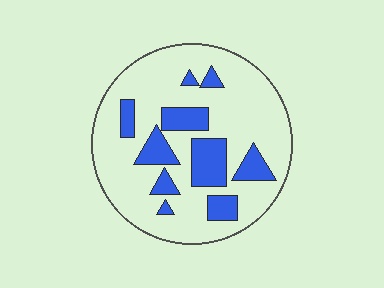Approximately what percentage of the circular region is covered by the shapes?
Approximately 25%.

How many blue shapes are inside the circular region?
10.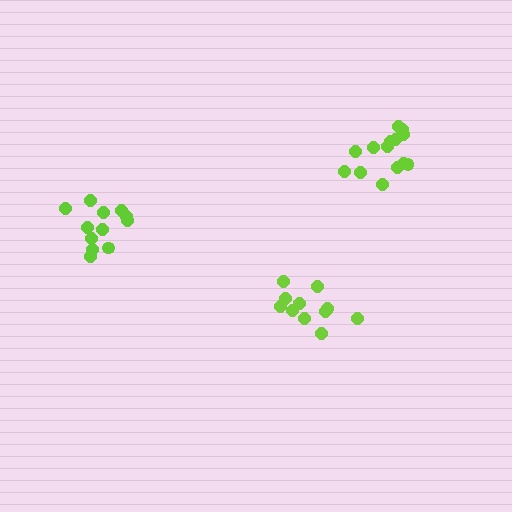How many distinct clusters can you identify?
There are 3 distinct clusters.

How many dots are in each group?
Group 1: 12 dots, Group 2: 12 dots, Group 3: 14 dots (38 total).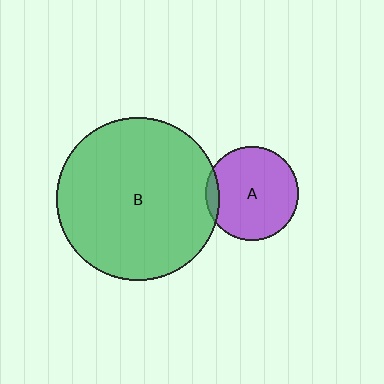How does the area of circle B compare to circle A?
Approximately 3.0 times.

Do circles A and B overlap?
Yes.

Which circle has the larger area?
Circle B (green).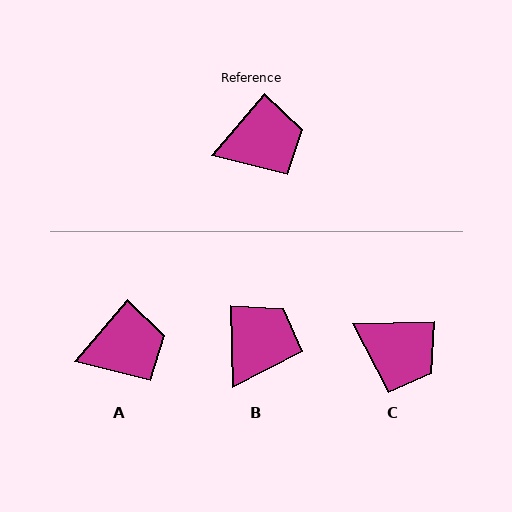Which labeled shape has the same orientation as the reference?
A.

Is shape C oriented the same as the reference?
No, it is off by about 48 degrees.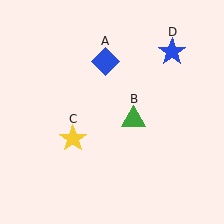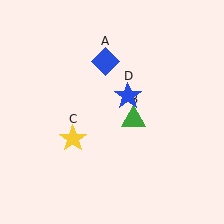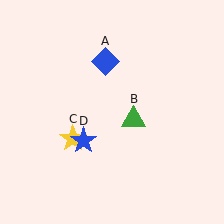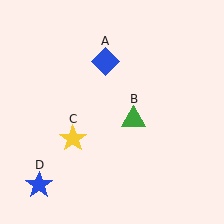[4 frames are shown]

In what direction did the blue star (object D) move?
The blue star (object D) moved down and to the left.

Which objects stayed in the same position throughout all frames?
Blue diamond (object A) and green triangle (object B) and yellow star (object C) remained stationary.